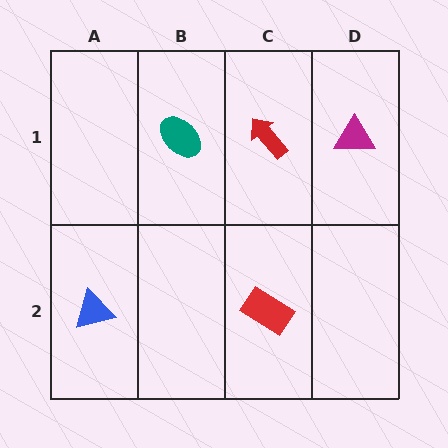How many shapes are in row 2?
2 shapes.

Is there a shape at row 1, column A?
No, that cell is empty.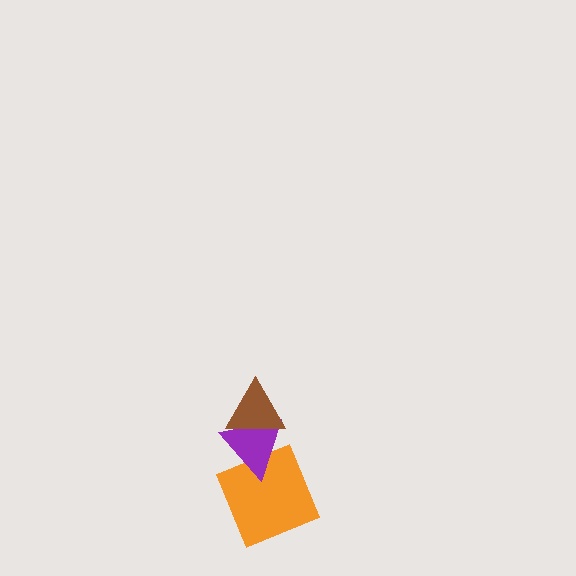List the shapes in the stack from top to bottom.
From top to bottom: the brown triangle, the purple triangle, the orange square.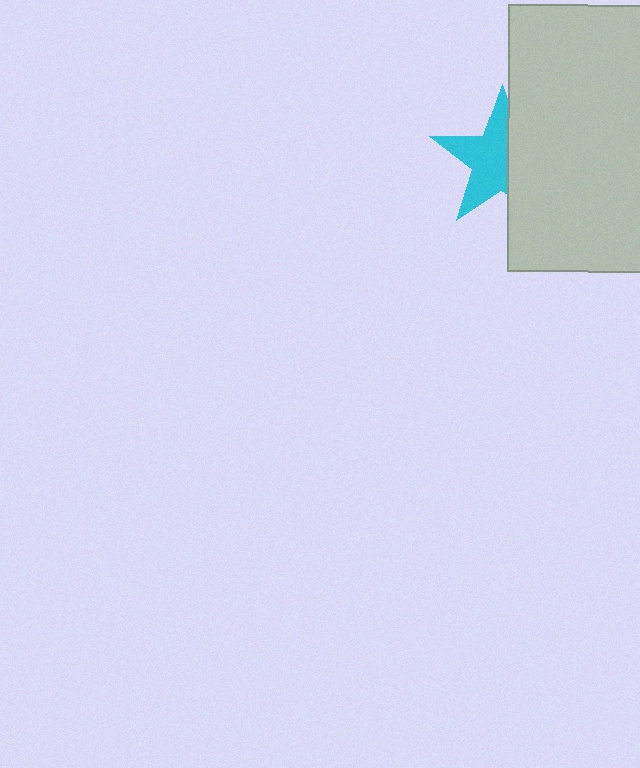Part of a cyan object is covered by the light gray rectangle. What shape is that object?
It is a star.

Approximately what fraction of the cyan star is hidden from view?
Roughly 42% of the cyan star is hidden behind the light gray rectangle.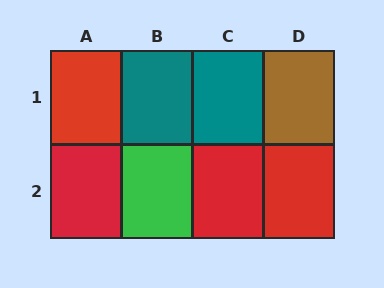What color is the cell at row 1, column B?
Teal.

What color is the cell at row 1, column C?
Teal.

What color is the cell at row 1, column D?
Brown.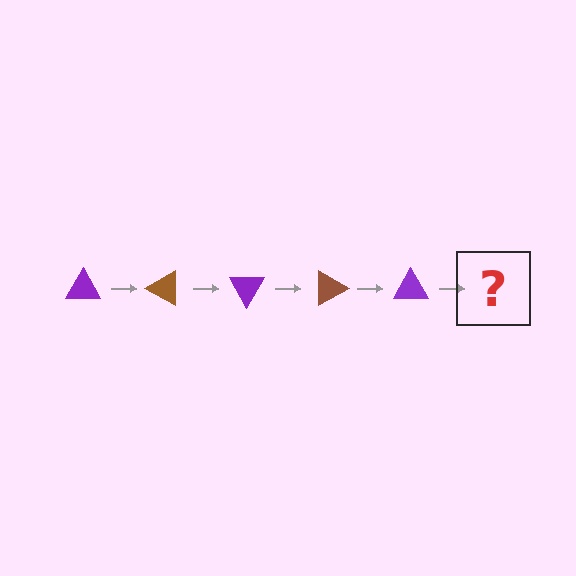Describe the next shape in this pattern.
It should be a brown triangle, rotated 150 degrees from the start.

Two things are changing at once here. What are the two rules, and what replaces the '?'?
The two rules are that it rotates 30 degrees each step and the color cycles through purple and brown. The '?' should be a brown triangle, rotated 150 degrees from the start.